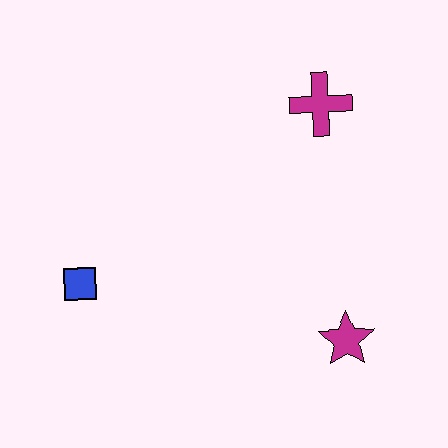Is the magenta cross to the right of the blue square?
Yes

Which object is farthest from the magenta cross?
The blue square is farthest from the magenta cross.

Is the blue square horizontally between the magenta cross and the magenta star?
No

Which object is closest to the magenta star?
The magenta cross is closest to the magenta star.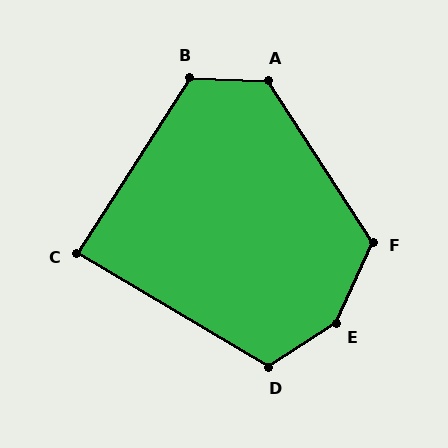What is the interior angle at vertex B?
Approximately 121 degrees (obtuse).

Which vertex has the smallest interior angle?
C, at approximately 88 degrees.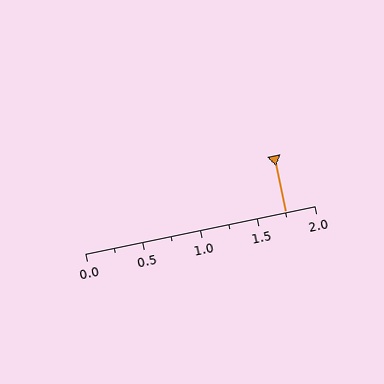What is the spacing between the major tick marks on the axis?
The major ticks are spaced 0.5 apart.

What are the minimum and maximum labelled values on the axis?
The axis runs from 0.0 to 2.0.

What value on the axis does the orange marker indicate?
The marker indicates approximately 1.75.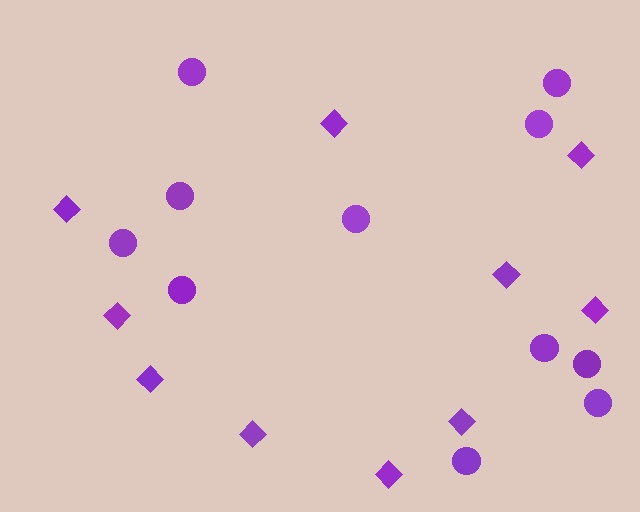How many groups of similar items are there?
There are 2 groups: one group of diamonds (10) and one group of circles (11).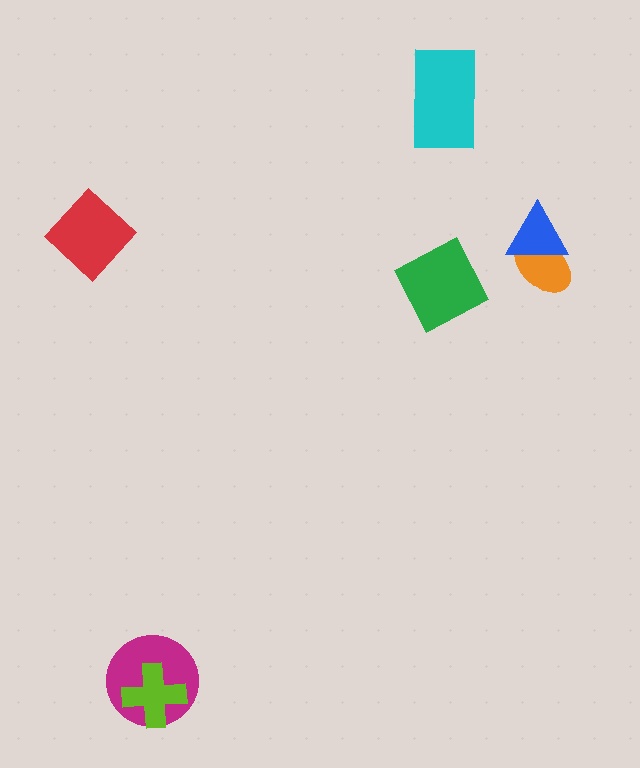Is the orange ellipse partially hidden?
Yes, it is partially covered by another shape.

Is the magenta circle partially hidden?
Yes, it is partially covered by another shape.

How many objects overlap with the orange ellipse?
1 object overlaps with the orange ellipse.